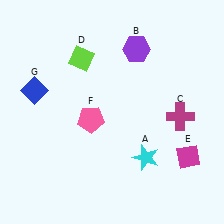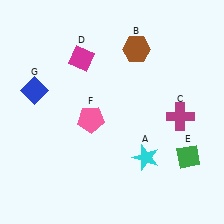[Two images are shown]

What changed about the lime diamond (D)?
In Image 1, D is lime. In Image 2, it changed to magenta.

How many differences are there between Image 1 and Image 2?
There are 3 differences between the two images.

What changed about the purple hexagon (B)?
In Image 1, B is purple. In Image 2, it changed to brown.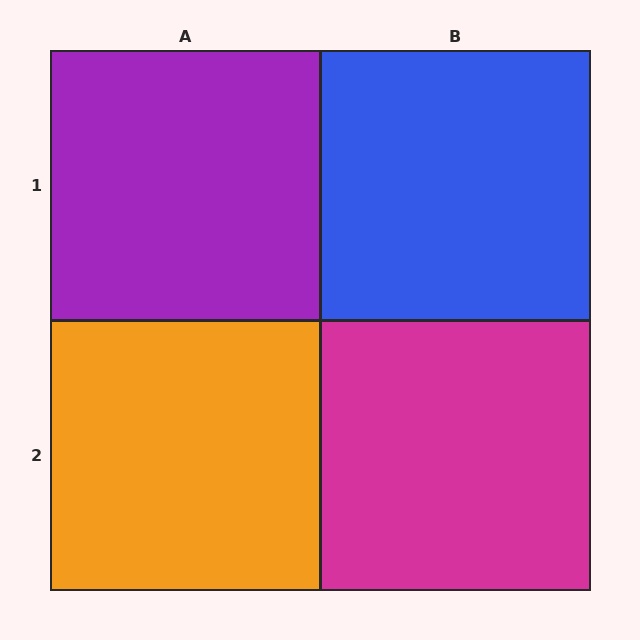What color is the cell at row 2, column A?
Orange.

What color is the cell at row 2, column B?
Magenta.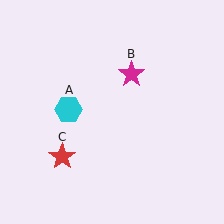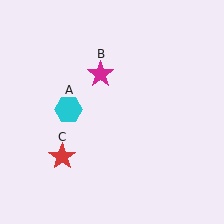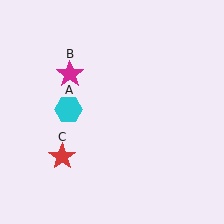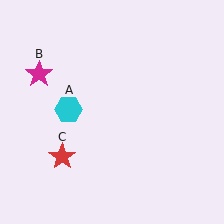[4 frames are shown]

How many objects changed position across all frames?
1 object changed position: magenta star (object B).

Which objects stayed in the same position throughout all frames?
Cyan hexagon (object A) and red star (object C) remained stationary.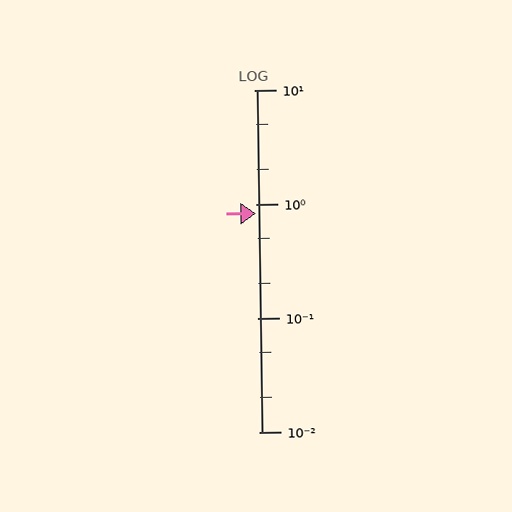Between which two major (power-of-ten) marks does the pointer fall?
The pointer is between 0.1 and 1.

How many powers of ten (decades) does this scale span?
The scale spans 3 decades, from 0.01 to 10.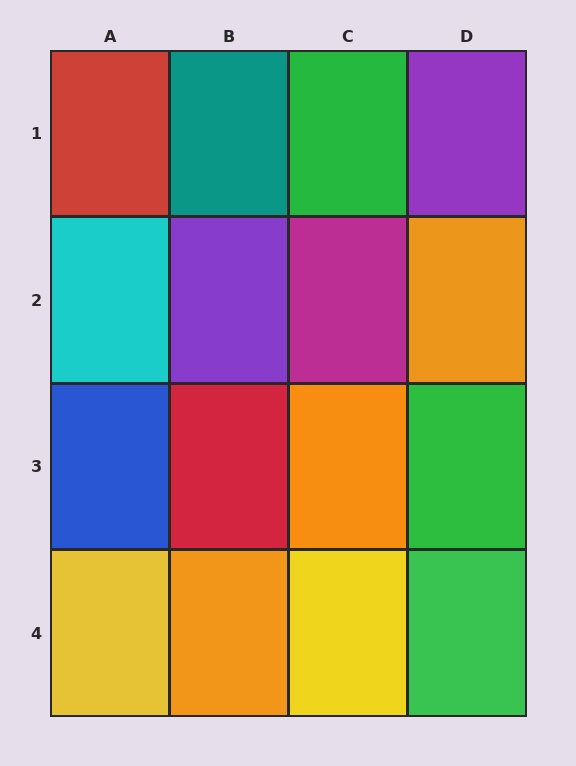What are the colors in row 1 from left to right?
Red, teal, green, purple.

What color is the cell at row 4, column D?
Green.